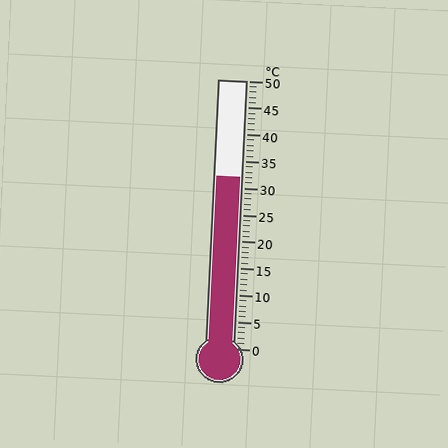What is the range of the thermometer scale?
The thermometer scale ranges from 0°C to 50°C.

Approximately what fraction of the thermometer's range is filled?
The thermometer is filled to approximately 65% of its range.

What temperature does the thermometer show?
The thermometer shows approximately 32°C.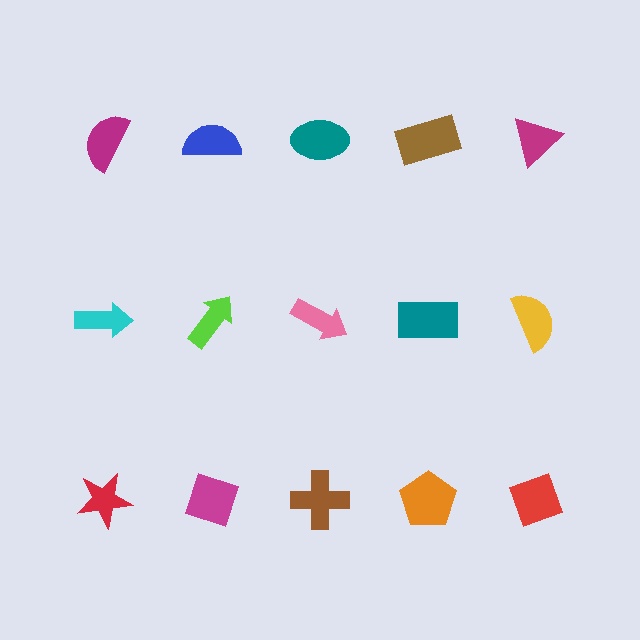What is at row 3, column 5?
A red diamond.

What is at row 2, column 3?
A pink arrow.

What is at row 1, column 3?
A teal ellipse.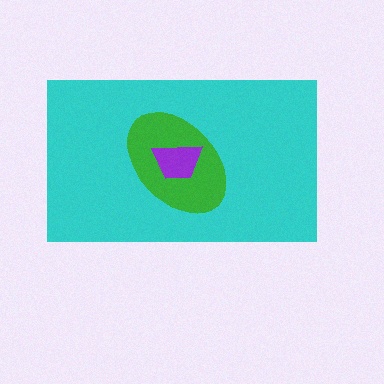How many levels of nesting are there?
3.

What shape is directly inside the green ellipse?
The purple trapezoid.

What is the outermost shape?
The cyan rectangle.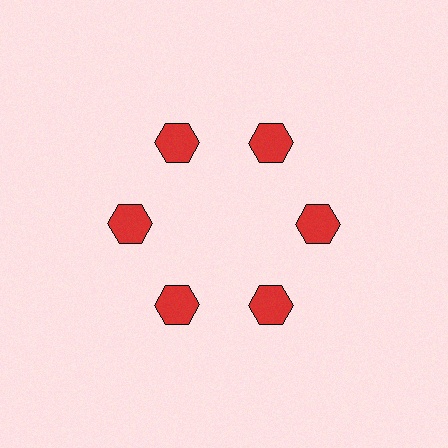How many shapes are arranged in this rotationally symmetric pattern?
There are 6 shapes, arranged in 6 groups of 1.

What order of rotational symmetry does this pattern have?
This pattern has 6-fold rotational symmetry.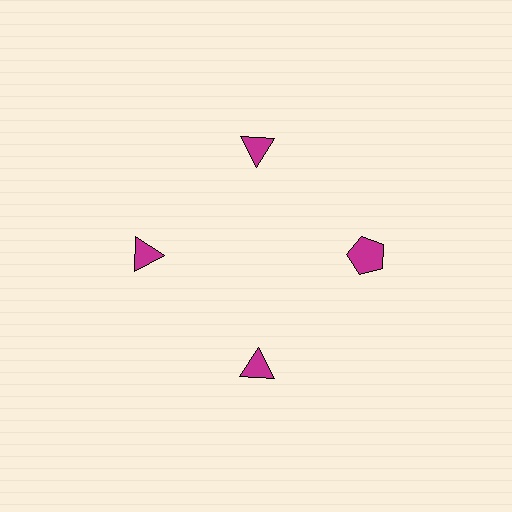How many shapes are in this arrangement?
There are 4 shapes arranged in a ring pattern.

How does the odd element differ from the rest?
It has a different shape: pentagon instead of triangle.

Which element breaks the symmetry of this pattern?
The magenta pentagon at roughly the 3 o'clock position breaks the symmetry. All other shapes are magenta triangles.